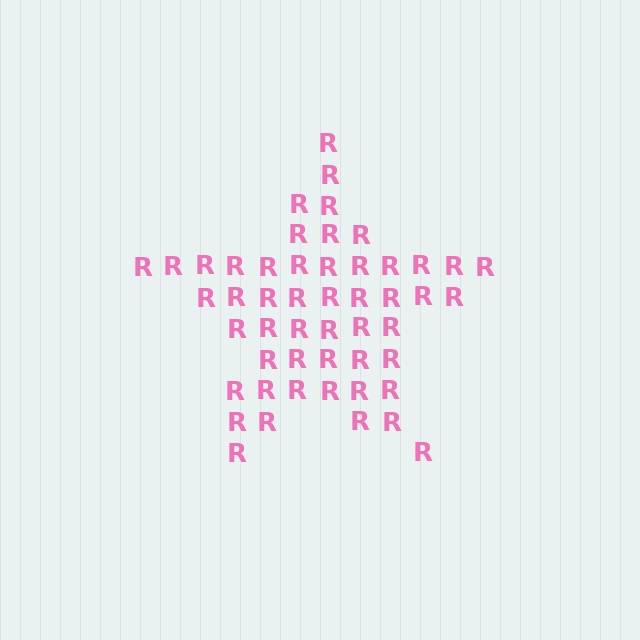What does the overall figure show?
The overall figure shows a star.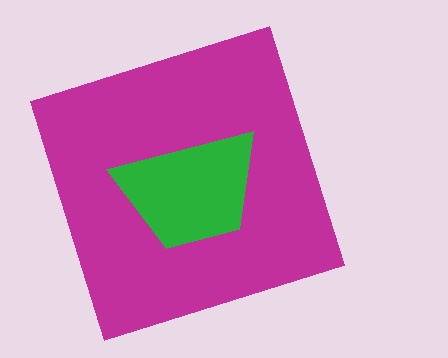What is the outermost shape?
The magenta square.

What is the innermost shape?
The green trapezoid.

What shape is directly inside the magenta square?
The green trapezoid.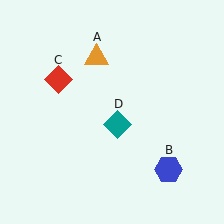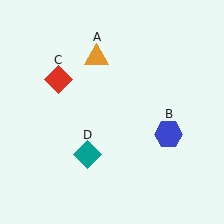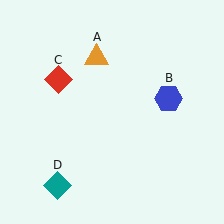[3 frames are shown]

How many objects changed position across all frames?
2 objects changed position: blue hexagon (object B), teal diamond (object D).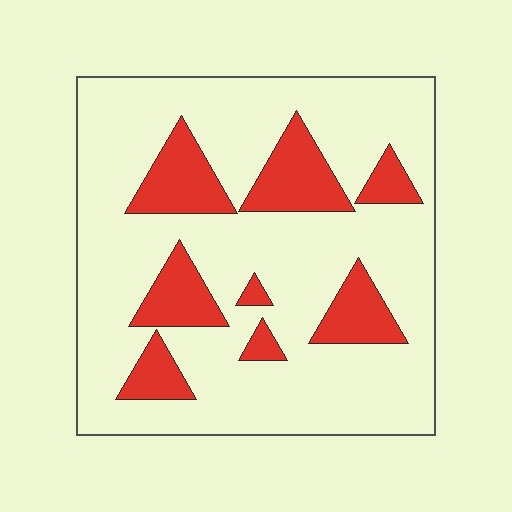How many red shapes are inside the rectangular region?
8.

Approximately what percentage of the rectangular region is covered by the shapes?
Approximately 20%.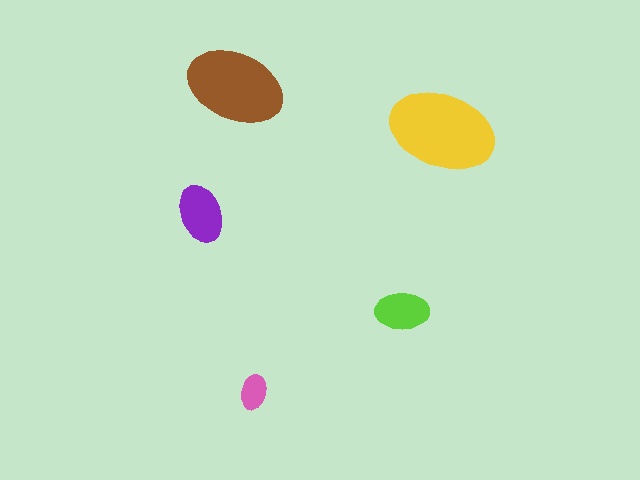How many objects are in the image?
There are 5 objects in the image.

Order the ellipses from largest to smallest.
the yellow one, the brown one, the purple one, the lime one, the pink one.